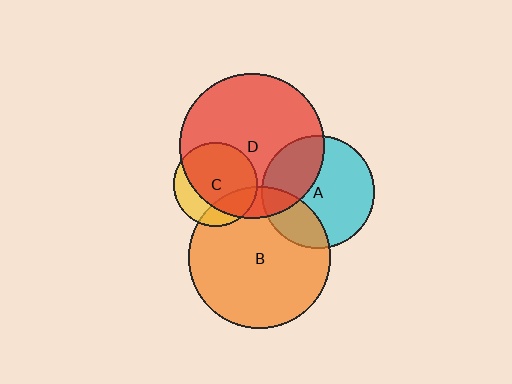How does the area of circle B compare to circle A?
Approximately 1.6 times.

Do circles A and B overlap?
Yes.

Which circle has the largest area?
Circle D (red).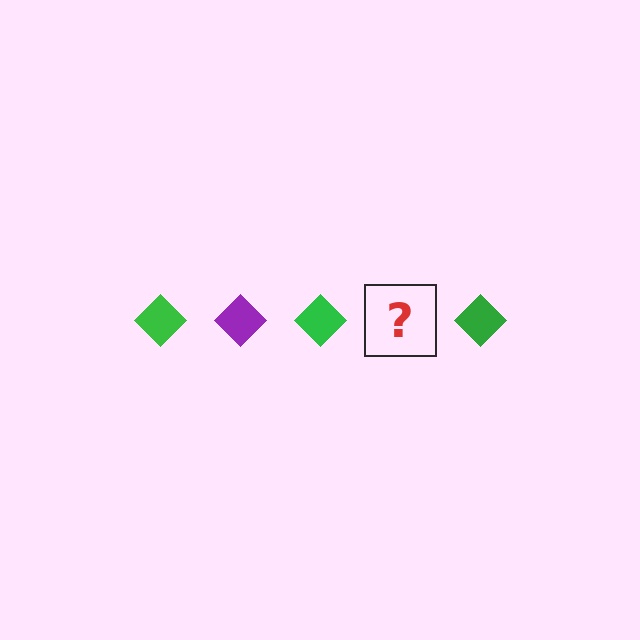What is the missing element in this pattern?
The missing element is a purple diamond.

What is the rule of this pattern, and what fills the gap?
The rule is that the pattern cycles through green, purple diamonds. The gap should be filled with a purple diamond.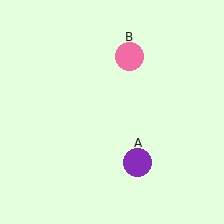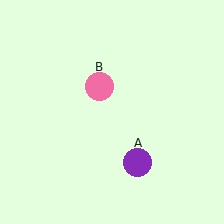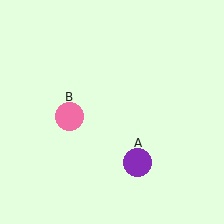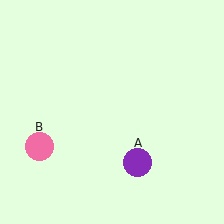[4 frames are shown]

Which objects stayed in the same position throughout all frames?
Purple circle (object A) remained stationary.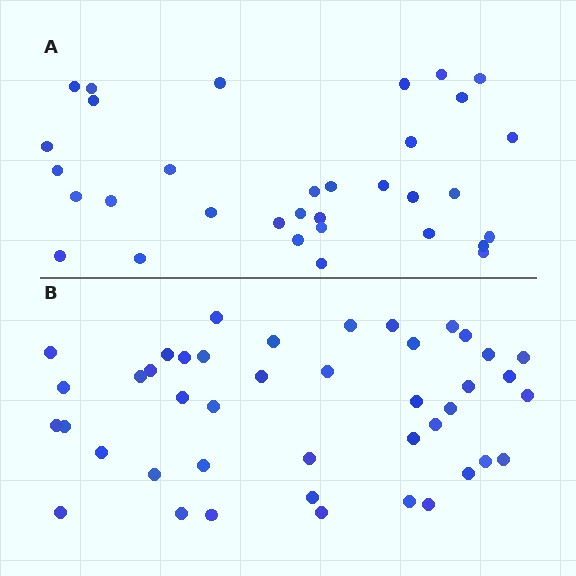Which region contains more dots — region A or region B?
Region B (the bottom region) has more dots.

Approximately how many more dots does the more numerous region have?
Region B has roughly 10 or so more dots than region A.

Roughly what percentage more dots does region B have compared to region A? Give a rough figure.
About 30% more.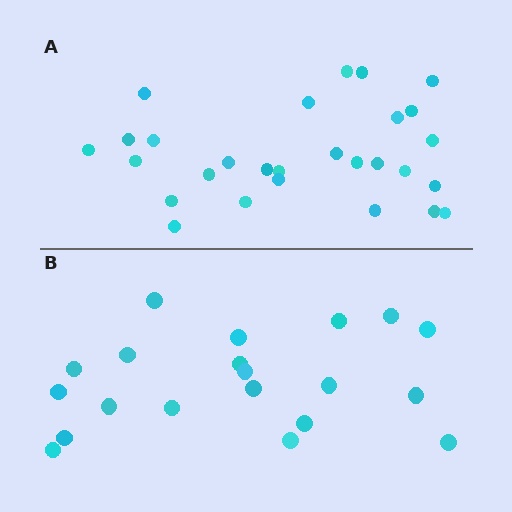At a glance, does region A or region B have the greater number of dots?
Region A (the top region) has more dots.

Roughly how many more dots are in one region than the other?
Region A has roughly 8 or so more dots than region B.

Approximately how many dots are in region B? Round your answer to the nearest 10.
About 20 dots.